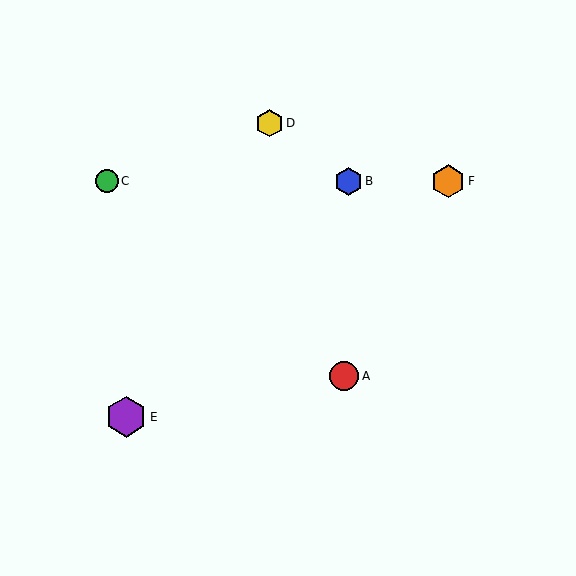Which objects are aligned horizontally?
Objects B, C, F are aligned horizontally.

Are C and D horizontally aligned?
No, C is at y≈181 and D is at y≈123.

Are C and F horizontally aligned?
Yes, both are at y≈181.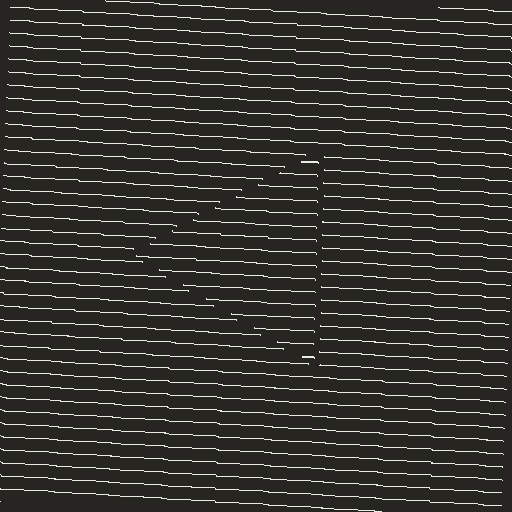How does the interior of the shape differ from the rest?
The interior of the shape contains the same grating, shifted by half a period — the contour is defined by the phase discontinuity where line-ends from the inner and outer gratings abut.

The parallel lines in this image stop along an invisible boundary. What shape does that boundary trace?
An illusory triangle. The interior of the shape contains the same grating, shifted by half a period — the contour is defined by the phase discontinuity where line-ends from the inner and outer gratings abut.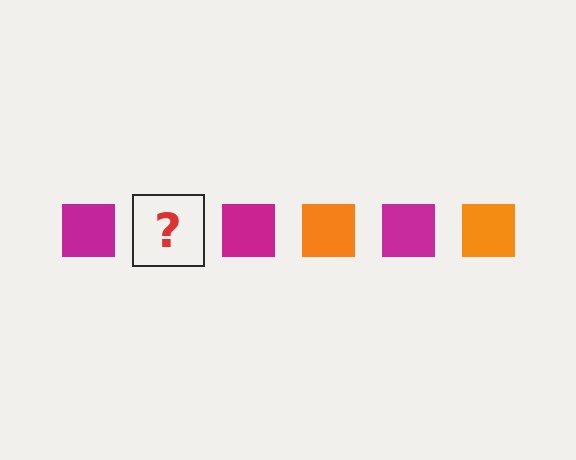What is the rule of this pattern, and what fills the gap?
The rule is that the pattern cycles through magenta, orange squares. The gap should be filled with an orange square.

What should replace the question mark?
The question mark should be replaced with an orange square.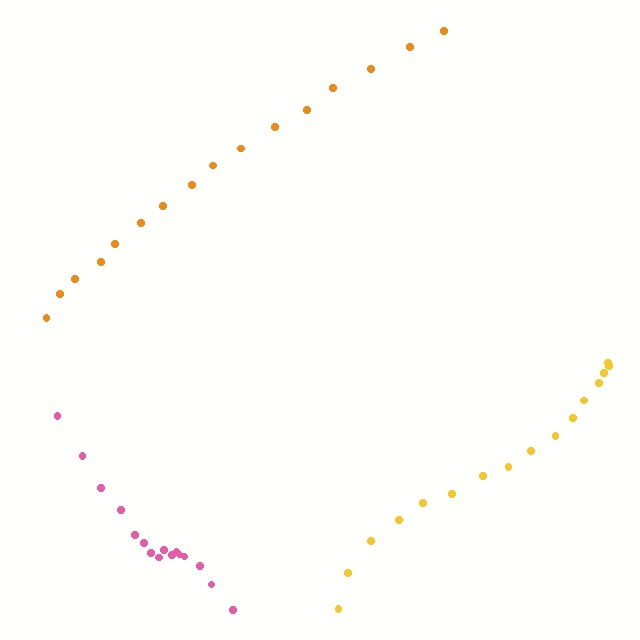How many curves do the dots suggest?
There are 3 distinct paths.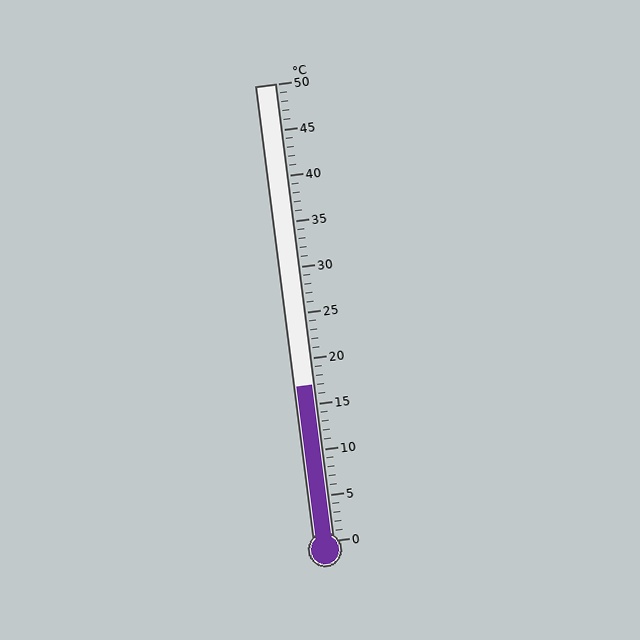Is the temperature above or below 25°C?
The temperature is below 25°C.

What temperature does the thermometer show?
The thermometer shows approximately 17°C.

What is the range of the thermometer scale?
The thermometer scale ranges from 0°C to 50°C.